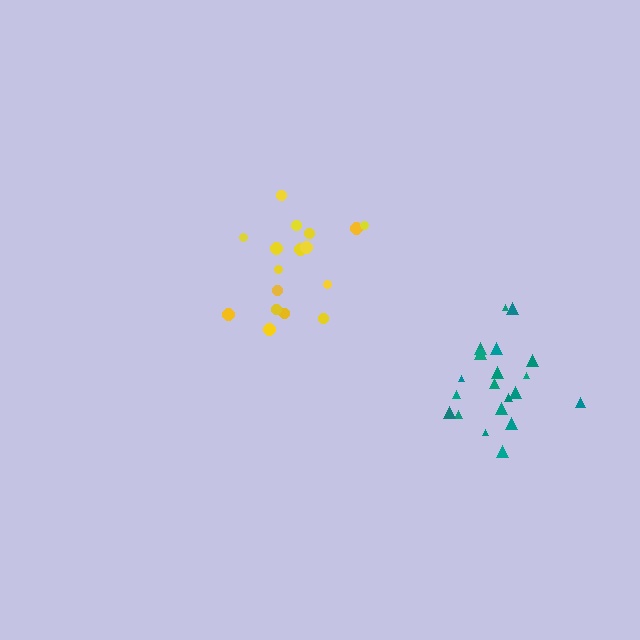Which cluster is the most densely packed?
Teal.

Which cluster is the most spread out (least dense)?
Yellow.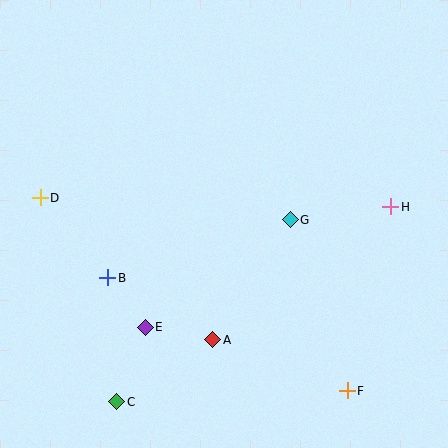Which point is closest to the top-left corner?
Point D is closest to the top-left corner.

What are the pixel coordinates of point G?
Point G is at (290, 220).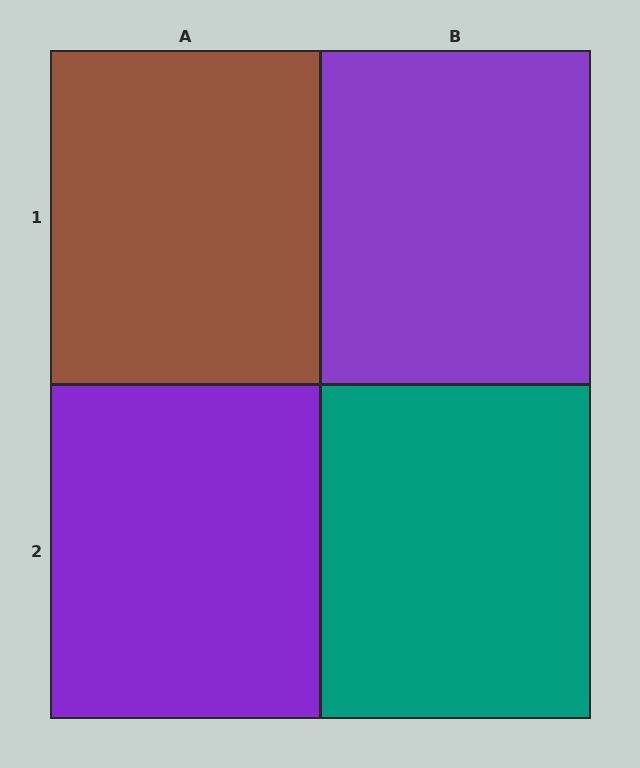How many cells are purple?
2 cells are purple.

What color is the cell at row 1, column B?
Purple.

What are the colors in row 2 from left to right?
Purple, teal.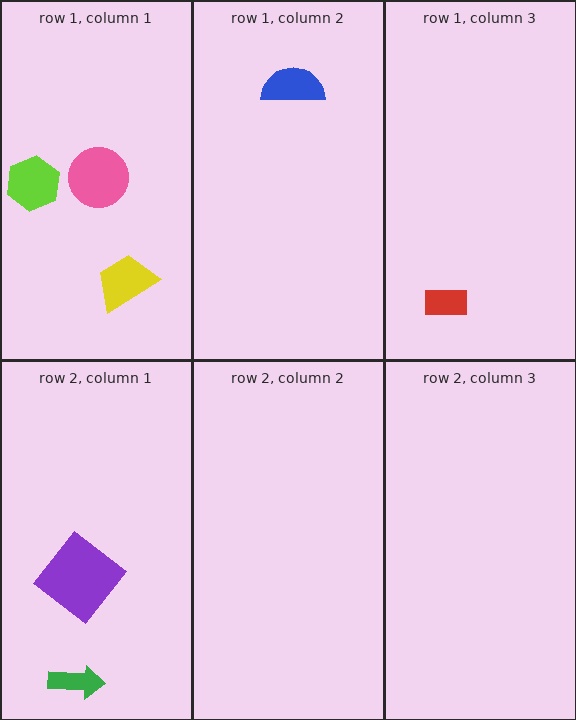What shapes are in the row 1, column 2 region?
The blue semicircle.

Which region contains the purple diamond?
The row 2, column 1 region.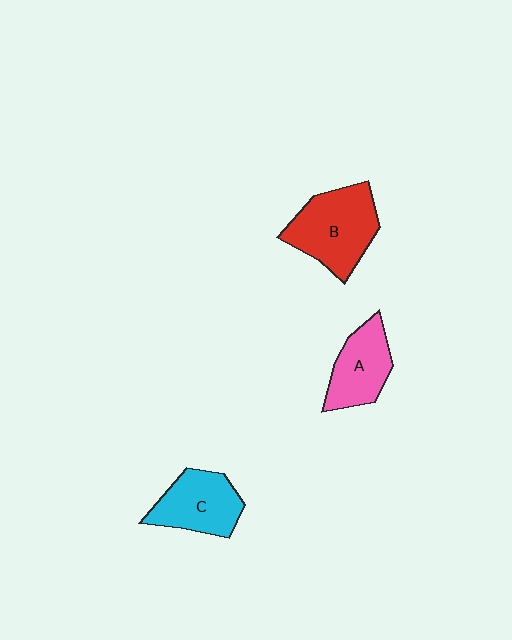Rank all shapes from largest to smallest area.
From largest to smallest: B (red), C (cyan), A (pink).